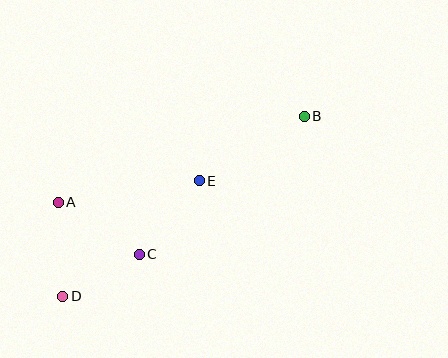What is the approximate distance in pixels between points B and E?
The distance between B and E is approximately 123 pixels.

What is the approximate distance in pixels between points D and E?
The distance between D and E is approximately 179 pixels.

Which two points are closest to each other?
Points C and D are closest to each other.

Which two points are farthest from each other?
Points B and D are farthest from each other.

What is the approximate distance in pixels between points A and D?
The distance between A and D is approximately 94 pixels.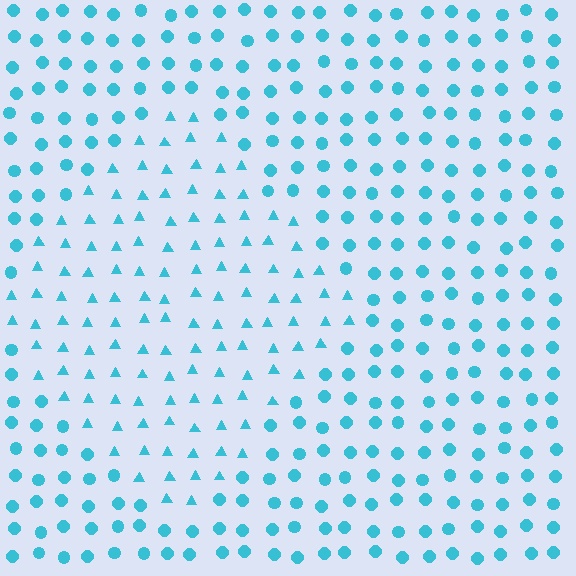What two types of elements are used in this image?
The image uses triangles inside the diamond region and circles outside it.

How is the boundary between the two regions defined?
The boundary is defined by a change in element shape: triangles inside vs. circles outside. All elements share the same color and spacing.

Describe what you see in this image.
The image is filled with small cyan elements arranged in a uniform grid. A diamond-shaped region contains triangles, while the surrounding area contains circles. The boundary is defined purely by the change in element shape.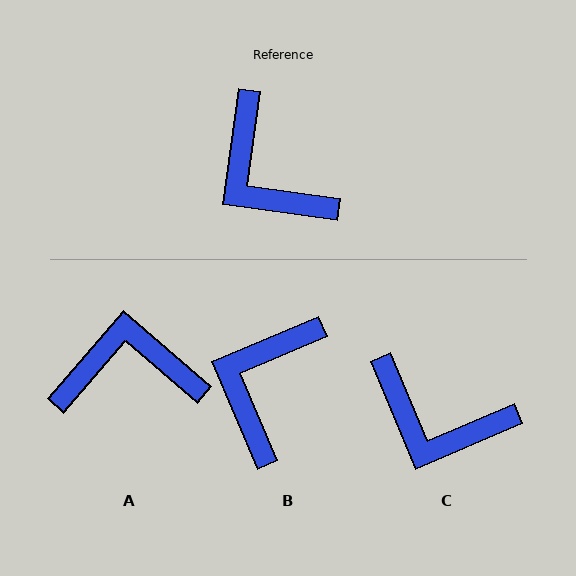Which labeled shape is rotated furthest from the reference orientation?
A, about 123 degrees away.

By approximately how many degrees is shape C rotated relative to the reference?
Approximately 31 degrees counter-clockwise.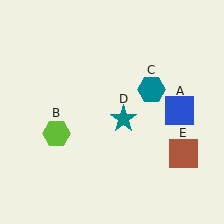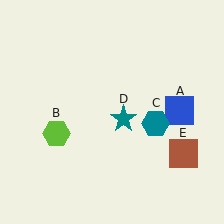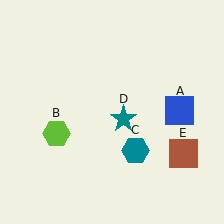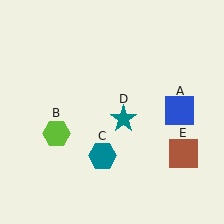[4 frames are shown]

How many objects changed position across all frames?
1 object changed position: teal hexagon (object C).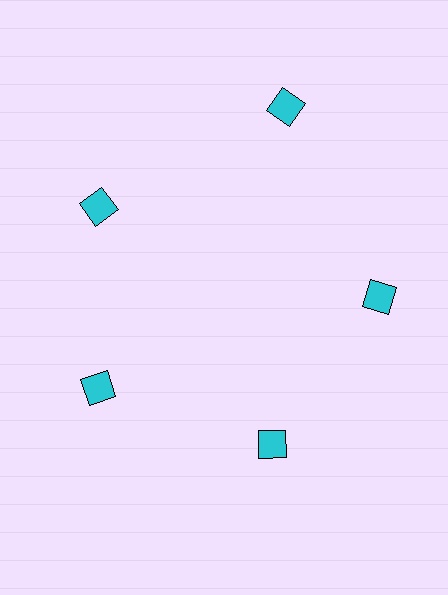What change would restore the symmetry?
The symmetry would be restored by moving it inward, back onto the ring so that all 5 squares sit at equal angles and equal distance from the center.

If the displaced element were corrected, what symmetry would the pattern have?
It would have 5-fold rotational symmetry — the pattern would map onto itself every 72 degrees.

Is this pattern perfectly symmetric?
No. The 5 cyan squares are arranged in a ring, but one element near the 1 o'clock position is pushed outward from the center, breaking the 5-fold rotational symmetry.